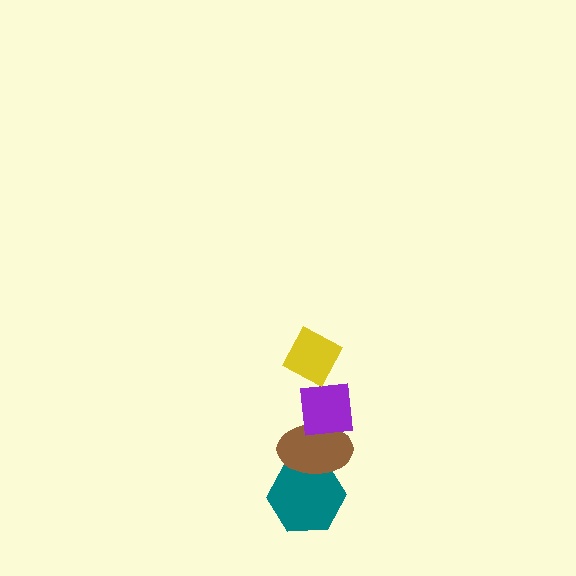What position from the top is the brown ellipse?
The brown ellipse is 3rd from the top.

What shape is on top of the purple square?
The yellow diamond is on top of the purple square.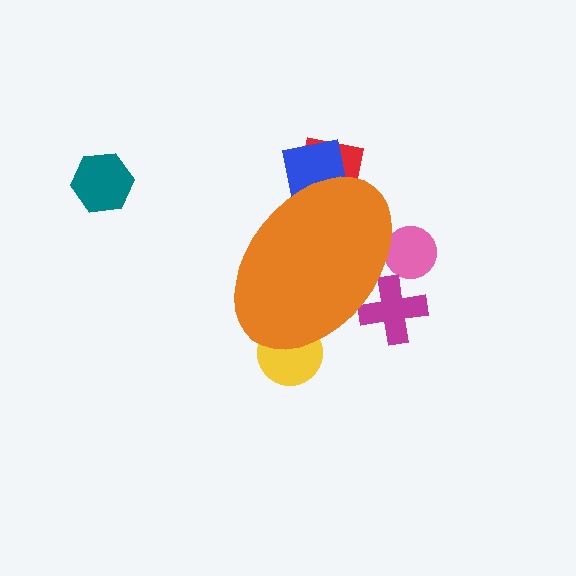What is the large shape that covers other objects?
An orange ellipse.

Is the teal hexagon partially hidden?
No, the teal hexagon is fully visible.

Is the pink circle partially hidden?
Yes, the pink circle is partially hidden behind the orange ellipse.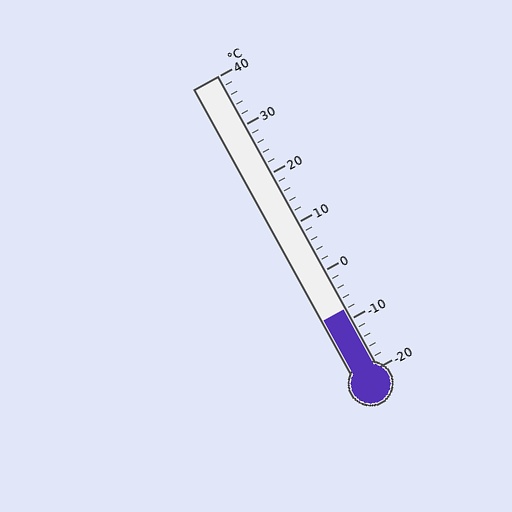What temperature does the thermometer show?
The thermometer shows approximately -8°C.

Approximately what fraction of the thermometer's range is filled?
The thermometer is filled to approximately 20% of its range.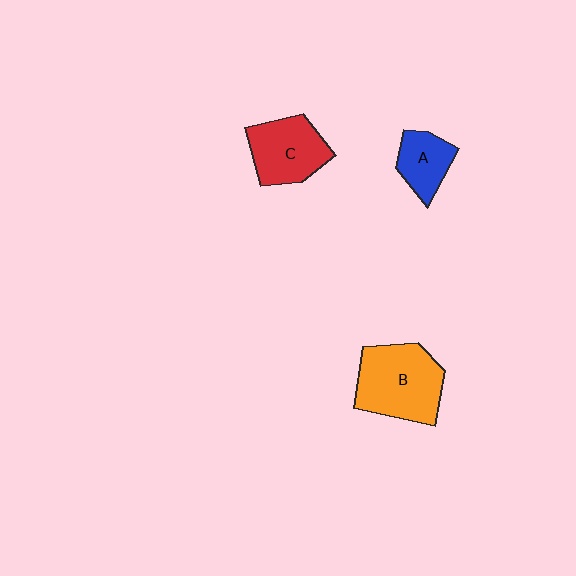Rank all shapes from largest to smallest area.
From largest to smallest: B (orange), C (red), A (blue).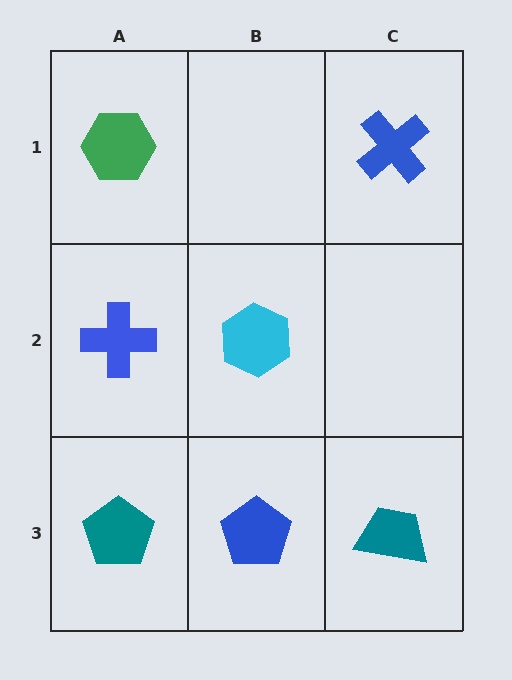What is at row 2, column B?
A cyan hexagon.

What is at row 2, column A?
A blue cross.